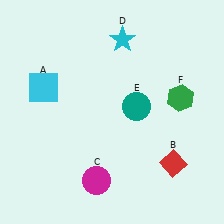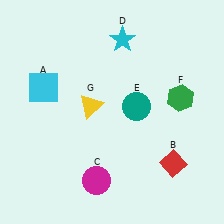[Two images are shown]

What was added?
A yellow triangle (G) was added in Image 2.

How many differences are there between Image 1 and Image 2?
There is 1 difference between the two images.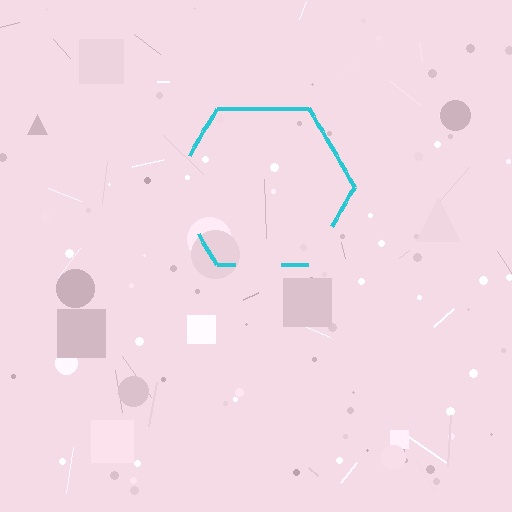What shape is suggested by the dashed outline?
The dashed outline suggests a hexagon.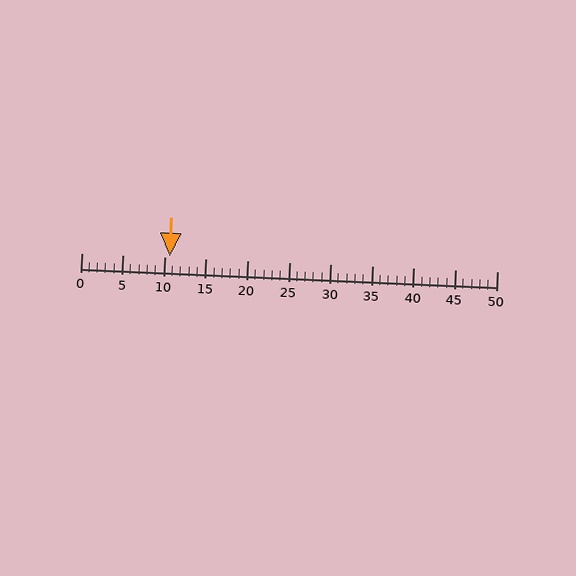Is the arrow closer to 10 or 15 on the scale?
The arrow is closer to 10.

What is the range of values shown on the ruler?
The ruler shows values from 0 to 50.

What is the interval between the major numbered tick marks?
The major tick marks are spaced 5 units apart.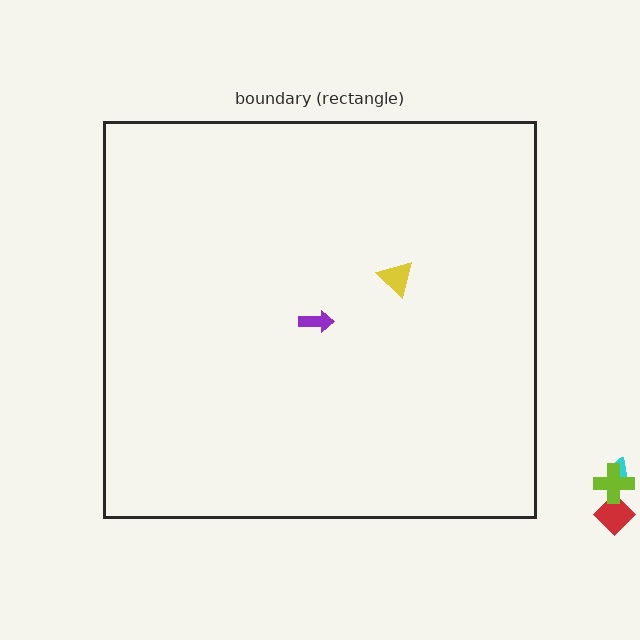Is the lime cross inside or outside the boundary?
Outside.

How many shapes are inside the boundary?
2 inside, 3 outside.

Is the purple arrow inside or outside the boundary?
Inside.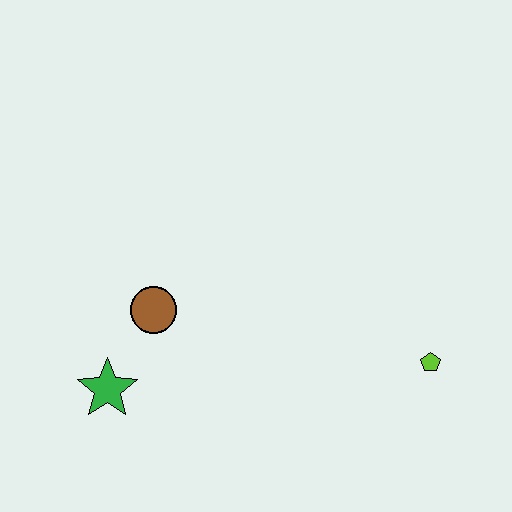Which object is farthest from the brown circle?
The lime pentagon is farthest from the brown circle.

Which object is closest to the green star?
The brown circle is closest to the green star.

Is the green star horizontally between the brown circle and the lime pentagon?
No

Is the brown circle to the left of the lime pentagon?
Yes